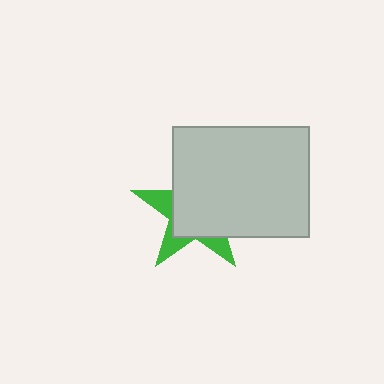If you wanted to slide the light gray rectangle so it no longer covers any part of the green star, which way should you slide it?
Slide it toward the upper-right — that is the most direct way to separate the two shapes.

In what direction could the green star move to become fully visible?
The green star could move toward the lower-left. That would shift it out from behind the light gray rectangle entirely.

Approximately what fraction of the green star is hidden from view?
Roughly 69% of the green star is hidden behind the light gray rectangle.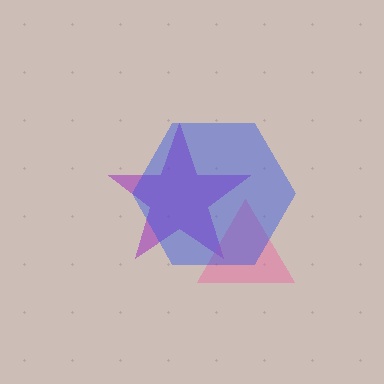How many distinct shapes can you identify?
There are 3 distinct shapes: a purple star, a pink triangle, a blue hexagon.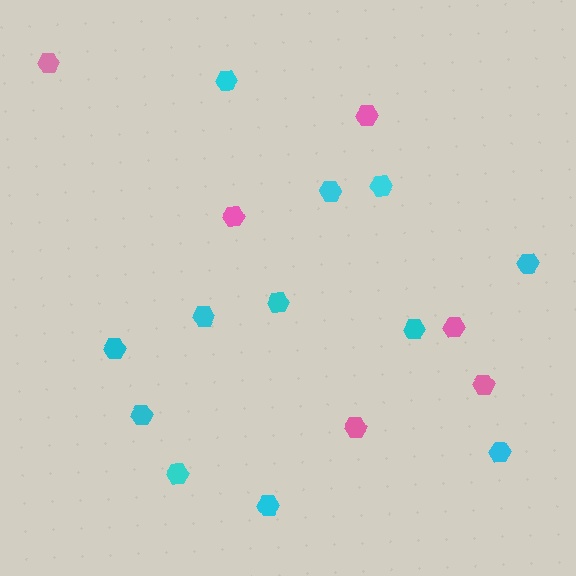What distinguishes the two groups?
There are 2 groups: one group of pink hexagons (6) and one group of cyan hexagons (12).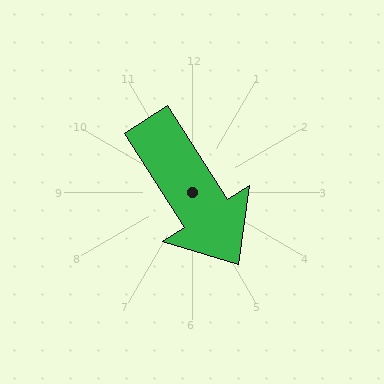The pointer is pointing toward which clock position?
Roughly 5 o'clock.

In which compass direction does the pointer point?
Southeast.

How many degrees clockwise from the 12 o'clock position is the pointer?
Approximately 147 degrees.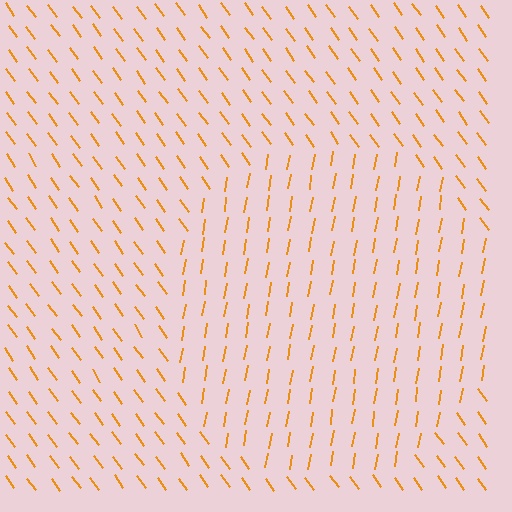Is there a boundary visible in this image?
Yes, there is a texture boundary formed by a change in line orientation.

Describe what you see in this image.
The image is filled with small orange line segments. A circle region in the image has lines oriented differently from the surrounding lines, creating a visible texture boundary.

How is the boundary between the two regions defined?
The boundary is defined purely by a change in line orientation (approximately 45 degrees difference). All lines are the same color and thickness.